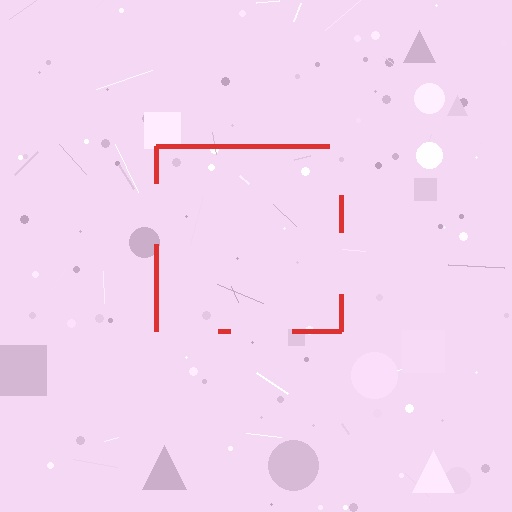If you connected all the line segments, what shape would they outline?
They would outline a square.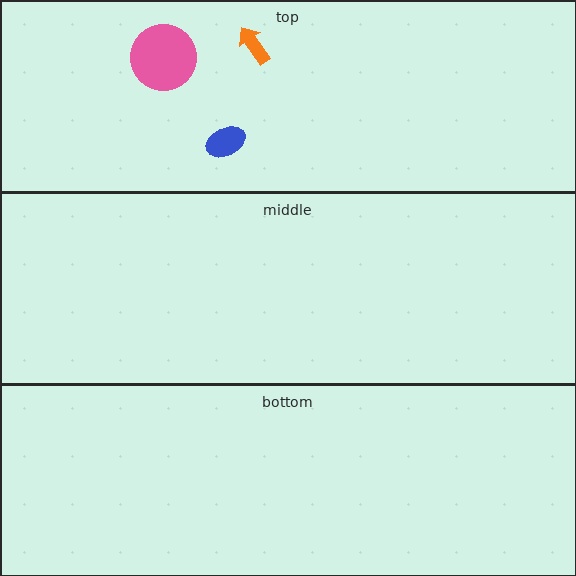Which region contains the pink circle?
The top region.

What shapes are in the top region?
The pink circle, the blue ellipse, the orange arrow.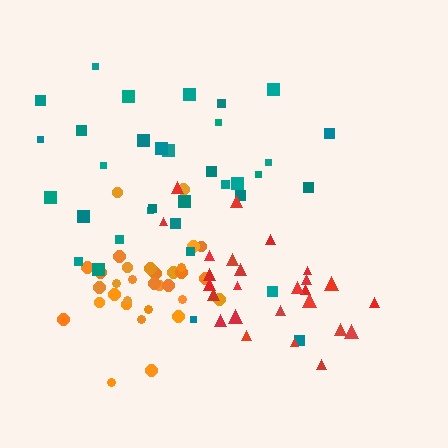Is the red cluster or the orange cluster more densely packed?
Orange.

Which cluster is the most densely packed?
Orange.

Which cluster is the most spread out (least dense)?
Teal.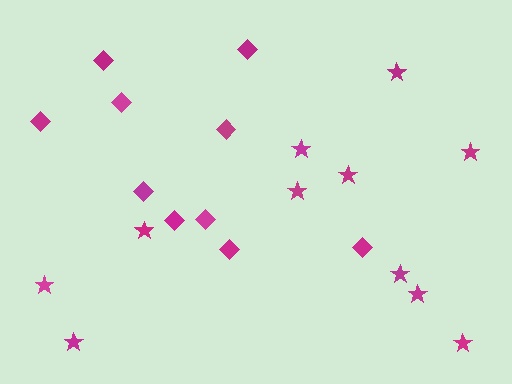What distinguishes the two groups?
There are 2 groups: one group of stars (11) and one group of diamonds (10).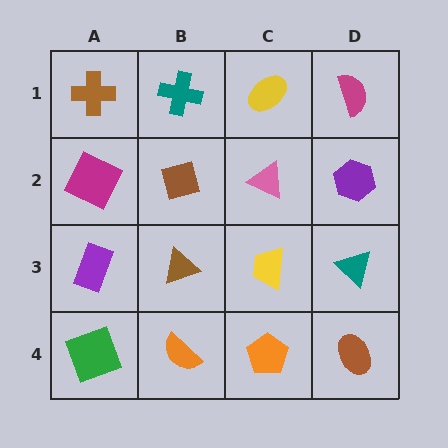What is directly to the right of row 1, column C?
A magenta semicircle.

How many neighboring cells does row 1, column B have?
3.